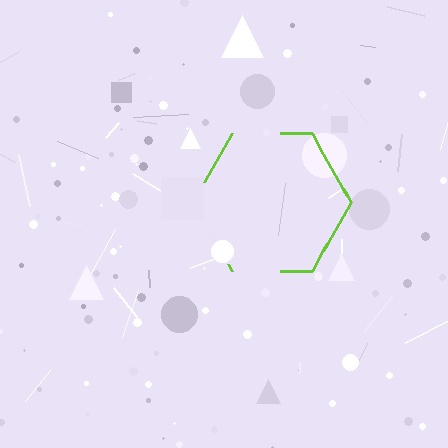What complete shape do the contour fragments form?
The contour fragments form a hexagon.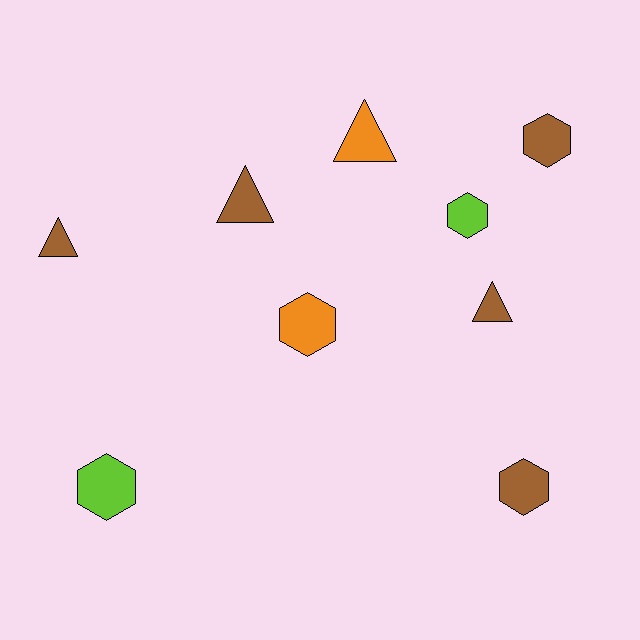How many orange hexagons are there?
There is 1 orange hexagon.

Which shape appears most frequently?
Hexagon, with 5 objects.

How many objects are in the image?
There are 9 objects.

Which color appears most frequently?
Brown, with 5 objects.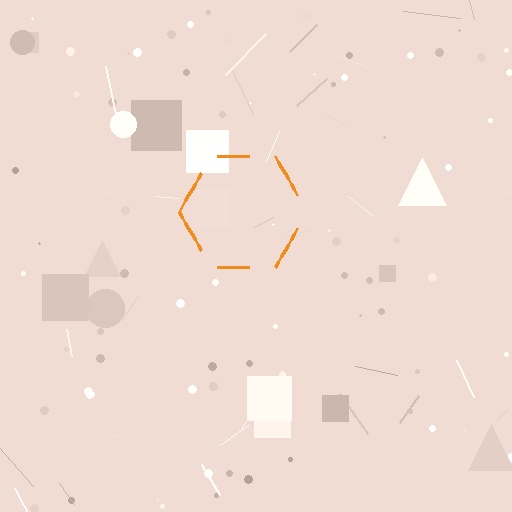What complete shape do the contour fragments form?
The contour fragments form a hexagon.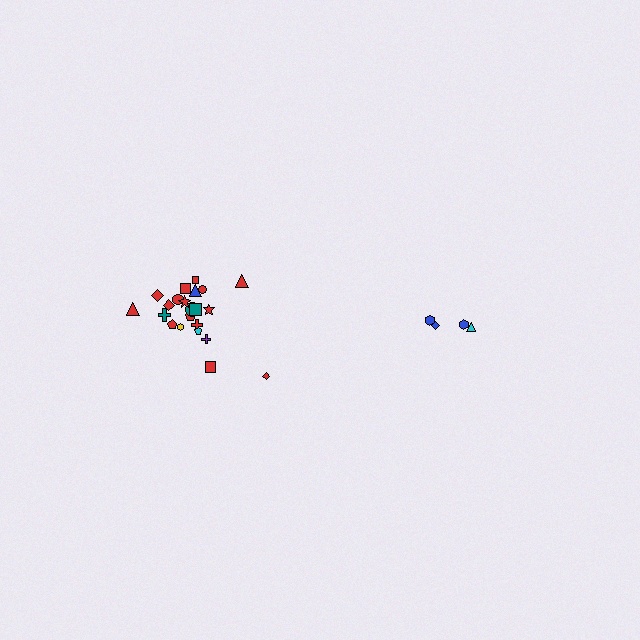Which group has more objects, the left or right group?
The left group.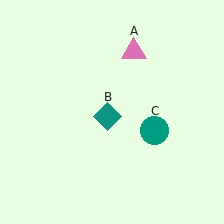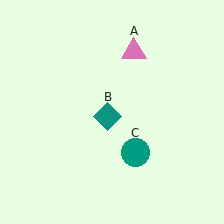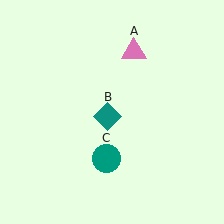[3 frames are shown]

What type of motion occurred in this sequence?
The teal circle (object C) rotated clockwise around the center of the scene.